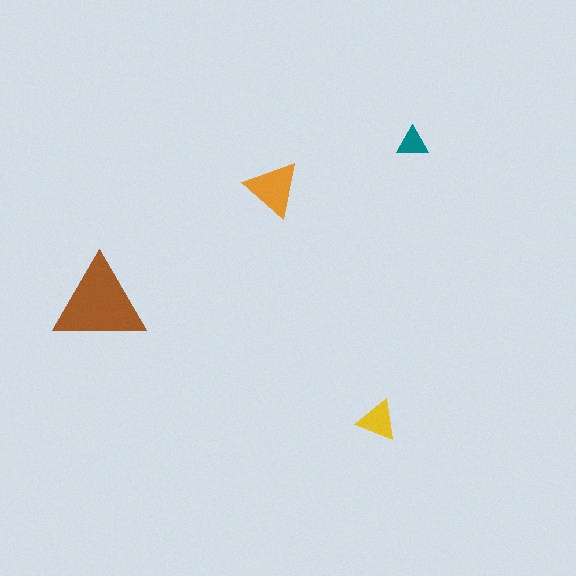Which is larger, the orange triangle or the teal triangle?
The orange one.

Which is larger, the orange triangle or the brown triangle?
The brown one.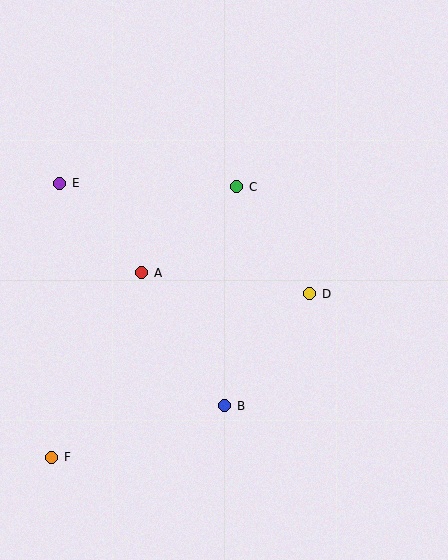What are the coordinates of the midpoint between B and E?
The midpoint between B and E is at (142, 294).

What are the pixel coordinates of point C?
Point C is at (236, 187).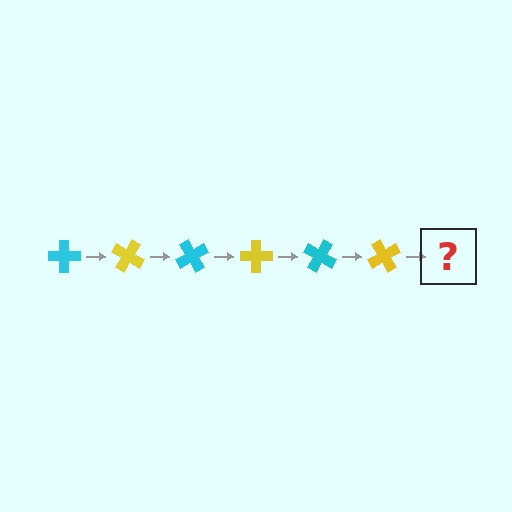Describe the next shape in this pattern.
It should be a cyan cross, rotated 180 degrees from the start.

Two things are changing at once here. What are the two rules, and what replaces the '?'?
The two rules are that it rotates 30 degrees each step and the color cycles through cyan and yellow. The '?' should be a cyan cross, rotated 180 degrees from the start.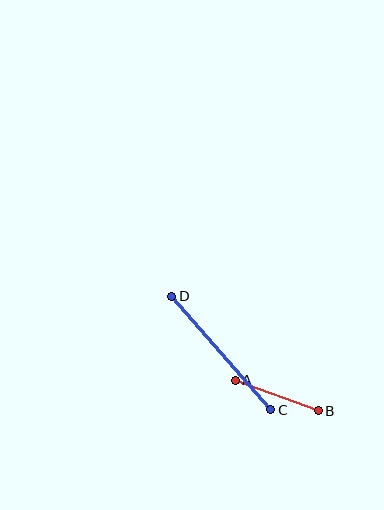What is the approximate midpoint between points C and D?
The midpoint is at approximately (221, 353) pixels.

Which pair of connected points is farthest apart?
Points C and D are farthest apart.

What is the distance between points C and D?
The distance is approximately 151 pixels.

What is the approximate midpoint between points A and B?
The midpoint is at approximately (277, 396) pixels.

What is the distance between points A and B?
The distance is approximately 88 pixels.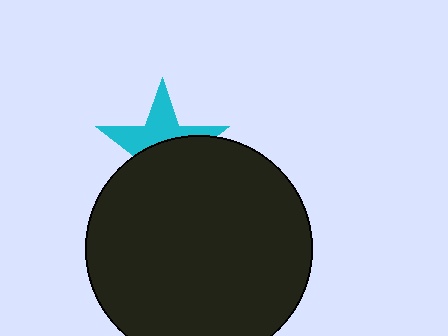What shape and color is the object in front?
The object in front is a black circle.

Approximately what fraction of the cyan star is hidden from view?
Roughly 54% of the cyan star is hidden behind the black circle.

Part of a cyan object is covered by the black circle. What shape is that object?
It is a star.